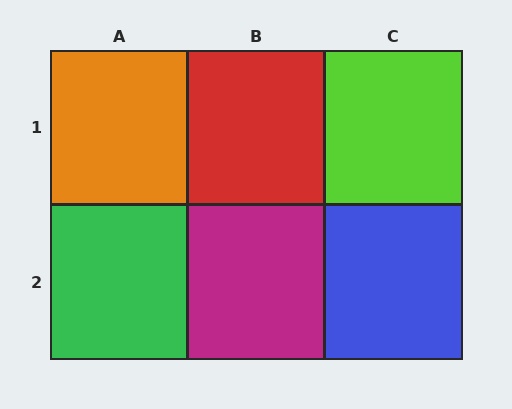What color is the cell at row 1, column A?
Orange.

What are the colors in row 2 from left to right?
Green, magenta, blue.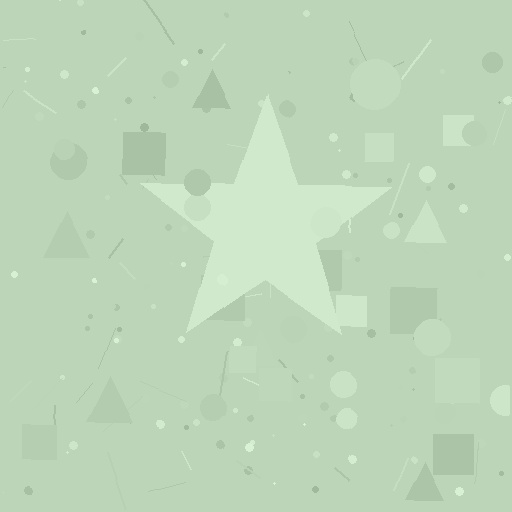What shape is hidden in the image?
A star is hidden in the image.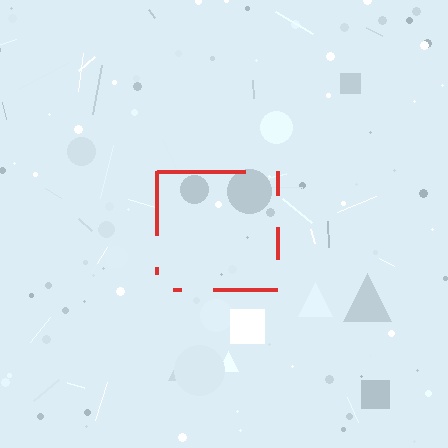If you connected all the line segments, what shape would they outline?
They would outline a square.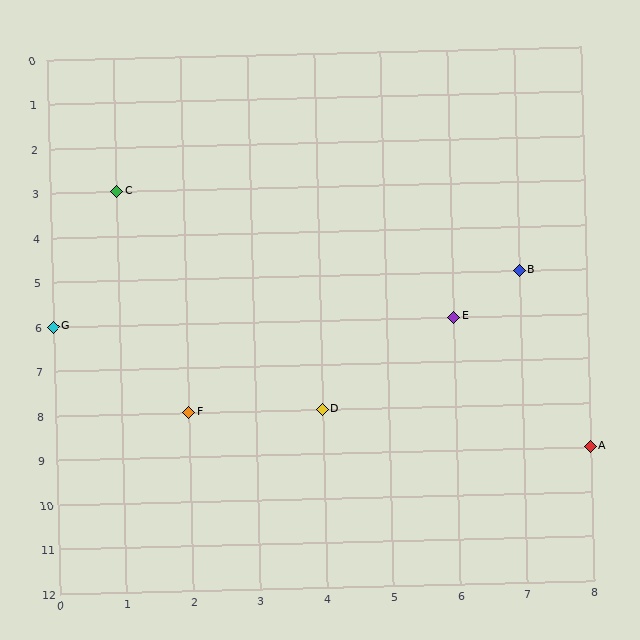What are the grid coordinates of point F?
Point F is at grid coordinates (2, 8).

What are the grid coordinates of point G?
Point G is at grid coordinates (0, 6).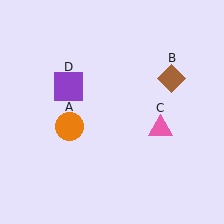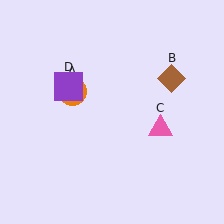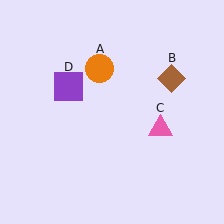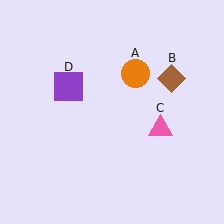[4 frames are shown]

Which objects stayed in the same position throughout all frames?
Brown diamond (object B) and pink triangle (object C) and purple square (object D) remained stationary.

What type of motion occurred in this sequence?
The orange circle (object A) rotated clockwise around the center of the scene.